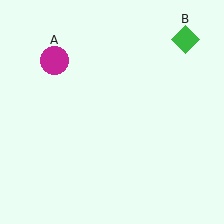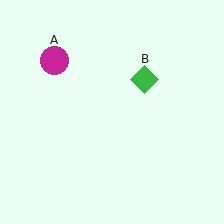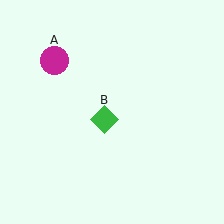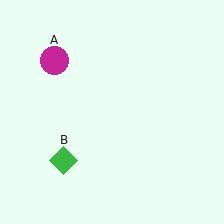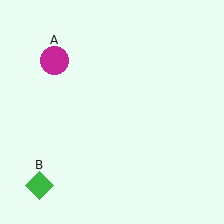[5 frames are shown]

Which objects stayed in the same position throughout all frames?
Magenta circle (object A) remained stationary.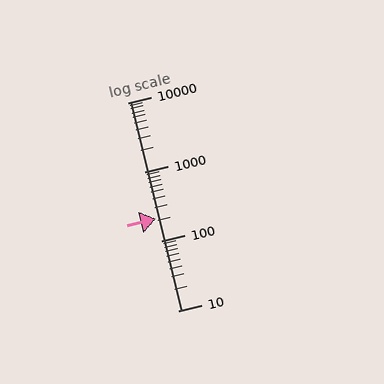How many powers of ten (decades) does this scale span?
The scale spans 3 decades, from 10 to 10000.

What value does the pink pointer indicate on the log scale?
The pointer indicates approximately 210.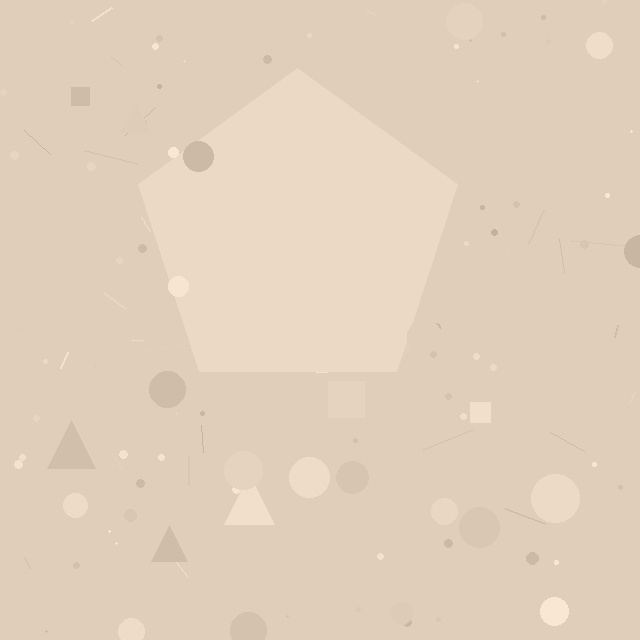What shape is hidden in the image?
A pentagon is hidden in the image.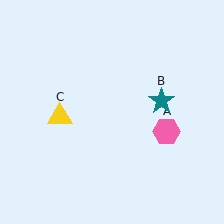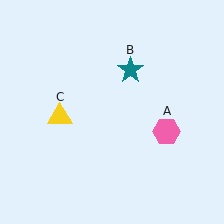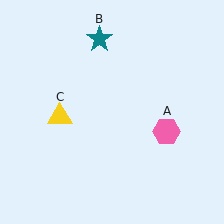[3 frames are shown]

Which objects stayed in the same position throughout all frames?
Pink hexagon (object A) and yellow triangle (object C) remained stationary.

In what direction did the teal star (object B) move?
The teal star (object B) moved up and to the left.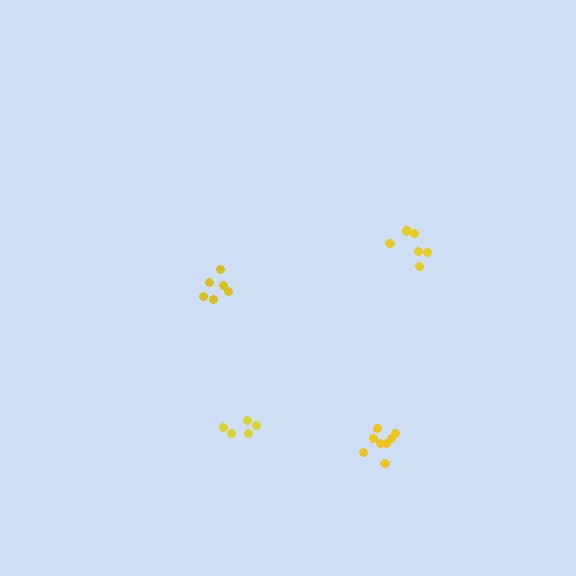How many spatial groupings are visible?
There are 4 spatial groupings.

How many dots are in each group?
Group 1: 6 dots, Group 2: 7 dots, Group 3: 8 dots, Group 4: 5 dots (26 total).